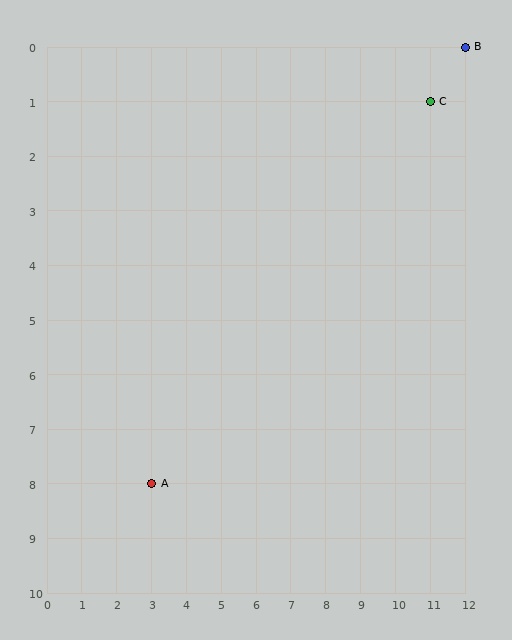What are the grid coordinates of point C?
Point C is at grid coordinates (11, 1).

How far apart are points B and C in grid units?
Points B and C are 1 column and 1 row apart (about 1.4 grid units diagonally).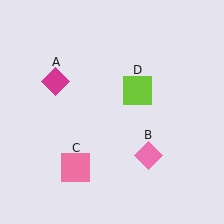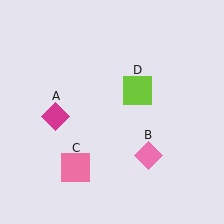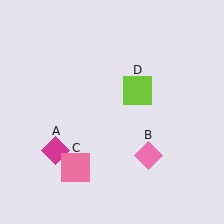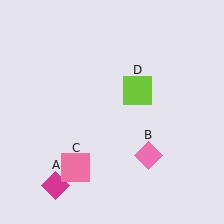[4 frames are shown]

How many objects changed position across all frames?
1 object changed position: magenta diamond (object A).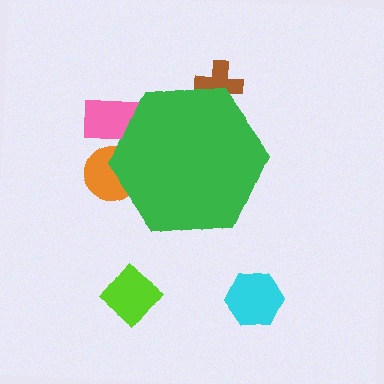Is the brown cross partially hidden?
Yes, the brown cross is partially hidden behind the green hexagon.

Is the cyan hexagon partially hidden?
No, the cyan hexagon is fully visible.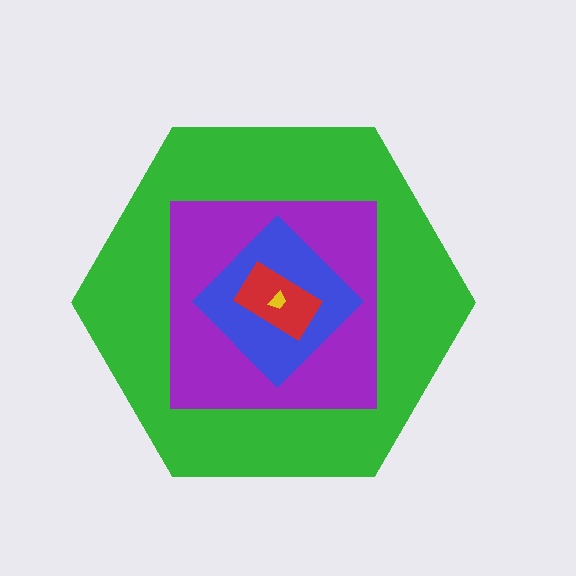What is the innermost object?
The yellow trapezoid.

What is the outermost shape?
The green hexagon.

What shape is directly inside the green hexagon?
The purple square.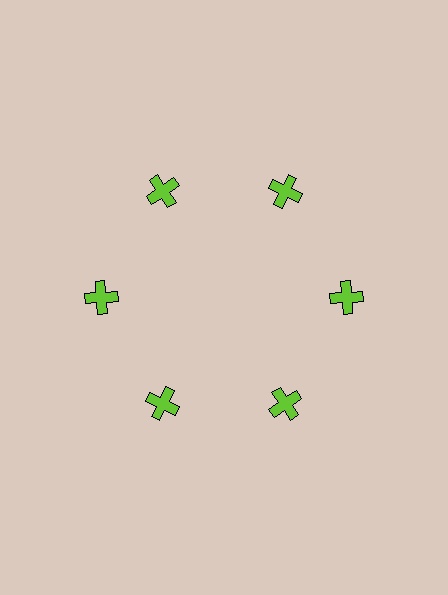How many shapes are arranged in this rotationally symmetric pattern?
There are 6 shapes, arranged in 6 groups of 1.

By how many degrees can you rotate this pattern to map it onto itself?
The pattern maps onto itself every 60 degrees of rotation.